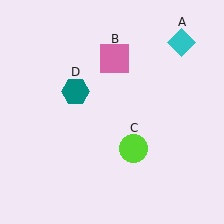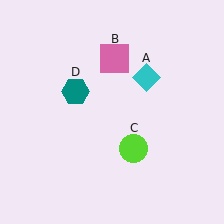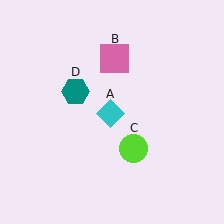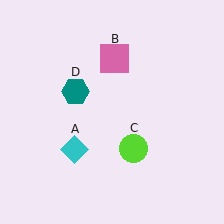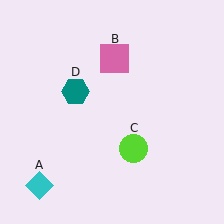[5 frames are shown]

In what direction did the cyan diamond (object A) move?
The cyan diamond (object A) moved down and to the left.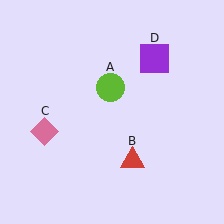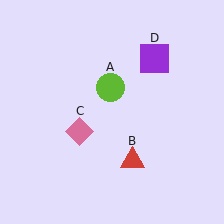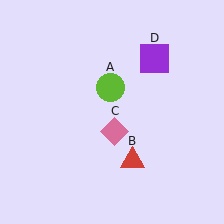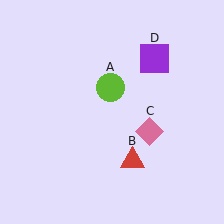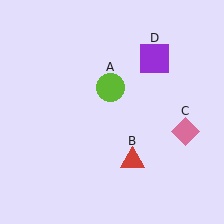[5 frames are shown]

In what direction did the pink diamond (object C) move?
The pink diamond (object C) moved right.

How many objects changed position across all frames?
1 object changed position: pink diamond (object C).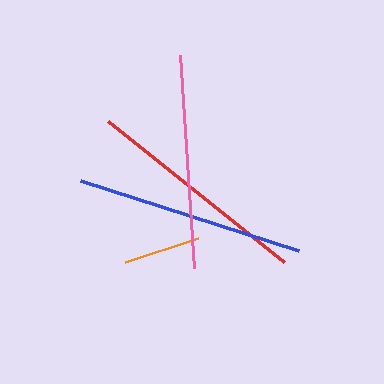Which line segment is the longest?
The blue line is the longest at approximately 229 pixels.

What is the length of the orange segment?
The orange segment is approximately 77 pixels long.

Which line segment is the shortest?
The orange line is the shortest at approximately 77 pixels.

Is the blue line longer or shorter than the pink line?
The blue line is longer than the pink line.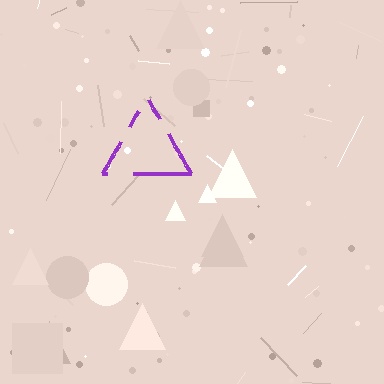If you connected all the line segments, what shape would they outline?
They would outline a triangle.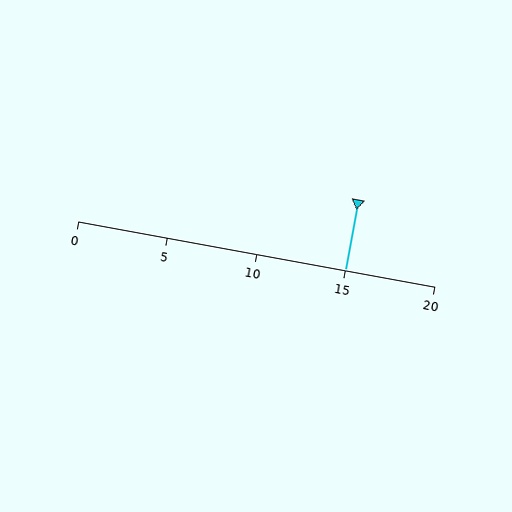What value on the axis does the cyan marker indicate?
The marker indicates approximately 15.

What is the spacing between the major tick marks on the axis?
The major ticks are spaced 5 apart.